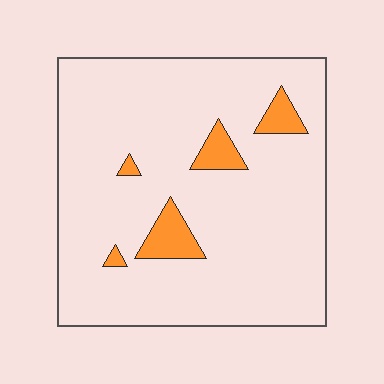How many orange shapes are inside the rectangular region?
5.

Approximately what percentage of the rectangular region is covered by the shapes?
Approximately 10%.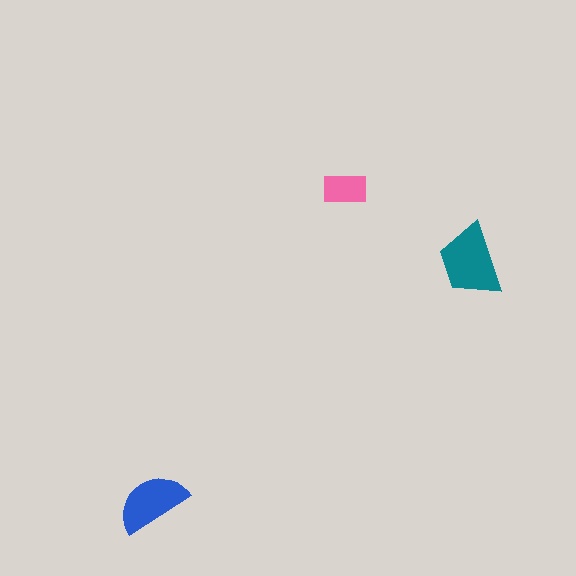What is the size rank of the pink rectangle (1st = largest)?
3rd.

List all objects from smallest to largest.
The pink rectangle, the blue semicircle, the teal trapezoid.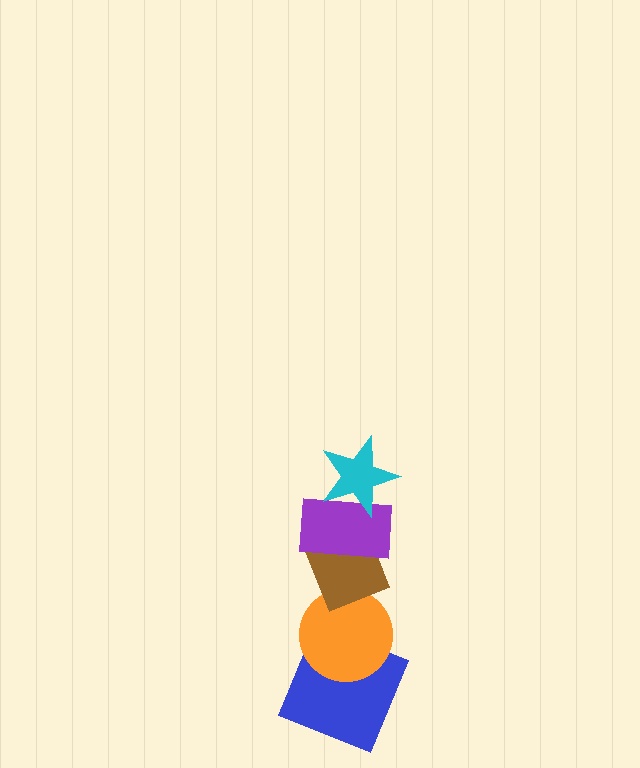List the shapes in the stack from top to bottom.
From top to bottom: the cyan star, the purple rectangle, the brown diamond, the orange circle, the blue square.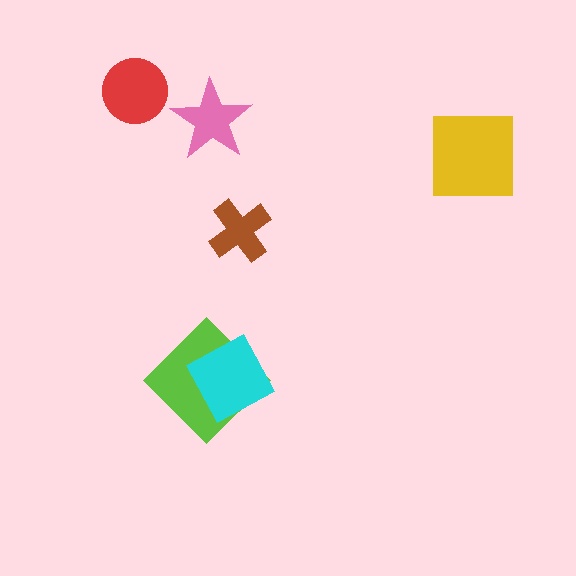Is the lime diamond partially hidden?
Yes, it is partially covered by another shape.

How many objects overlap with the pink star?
0 objects overlap with the pink star.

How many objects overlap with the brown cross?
0 objects overlap with the brown cross.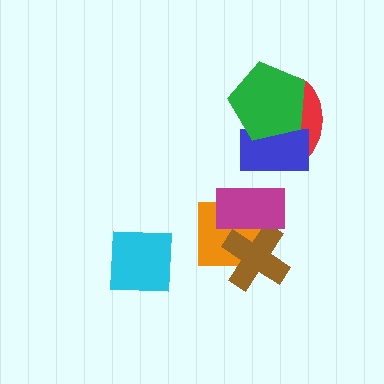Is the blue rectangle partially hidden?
Yes, it is partially covered by another shape.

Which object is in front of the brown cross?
The magenta rectangle is in front of the brown cross.